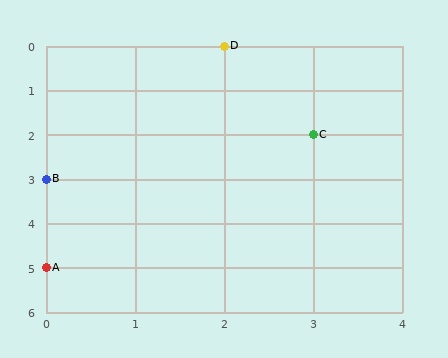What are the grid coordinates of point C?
Point C is at grid coordinates (3, 2).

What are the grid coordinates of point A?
Point A is at grid coordinates (0, 5).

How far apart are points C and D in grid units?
Points C and D are 1 column and 2 rows apart (about 2.2 grid units diagonally).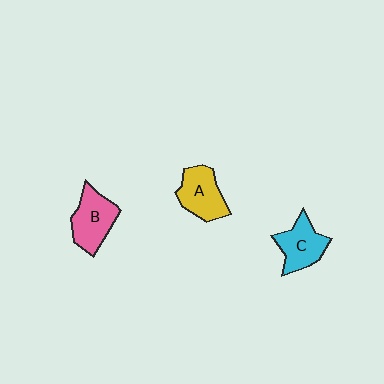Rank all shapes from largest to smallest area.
From largest to smallest: B (pink), A (yellow), C (cyan).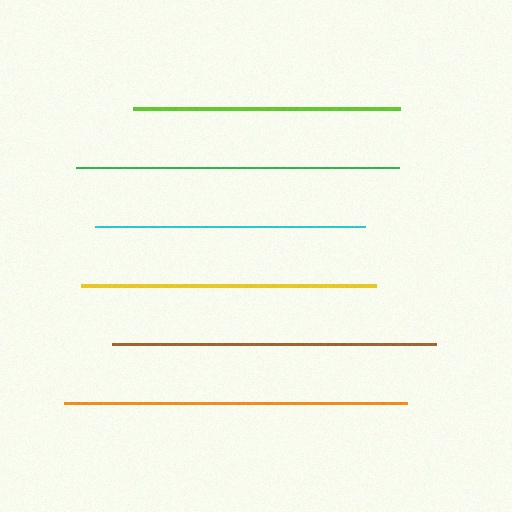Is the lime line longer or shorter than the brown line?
The brown line is longer than the lime line.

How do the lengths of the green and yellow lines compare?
The green and yellow lines are approximately the same length.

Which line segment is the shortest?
The lime line is the shortest at approximately 267 pixels.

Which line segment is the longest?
The orange line is the longest at approximately 343 pixels.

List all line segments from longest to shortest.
From longest to shortest: orange, brown, green, yellow, cyan, lime.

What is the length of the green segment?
The green segment is approximately 322 pixels long.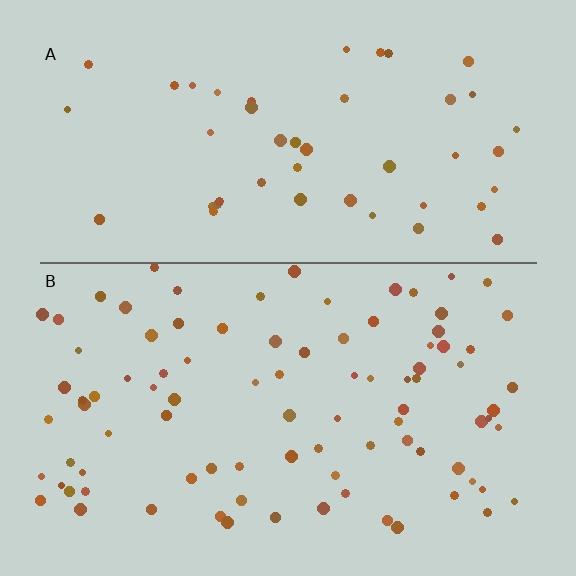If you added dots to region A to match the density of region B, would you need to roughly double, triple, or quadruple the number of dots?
Approximately double.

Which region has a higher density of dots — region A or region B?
B (the bottom).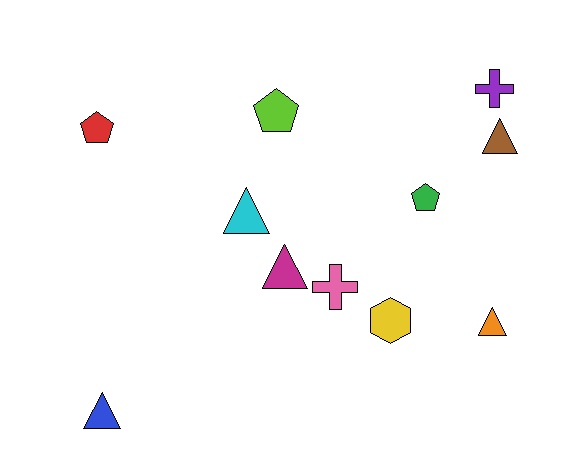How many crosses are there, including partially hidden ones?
There are 2 crosses.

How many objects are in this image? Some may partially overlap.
There are 11 objects.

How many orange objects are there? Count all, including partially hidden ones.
There is 1 orange object.